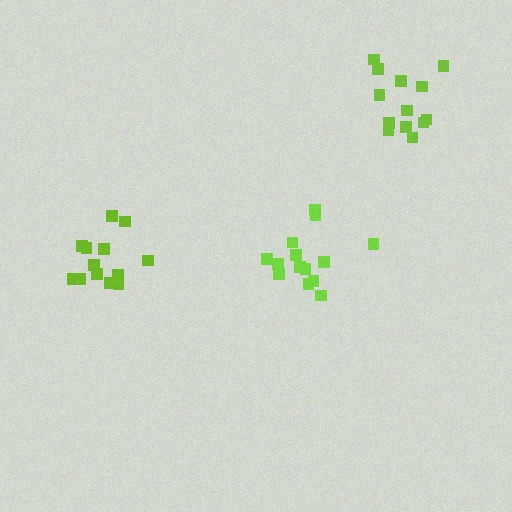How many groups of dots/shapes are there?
There are 3 groups.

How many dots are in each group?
Group 1: 14 dots, Group 2: 13 dots, Group 3: 13 dots (40 total).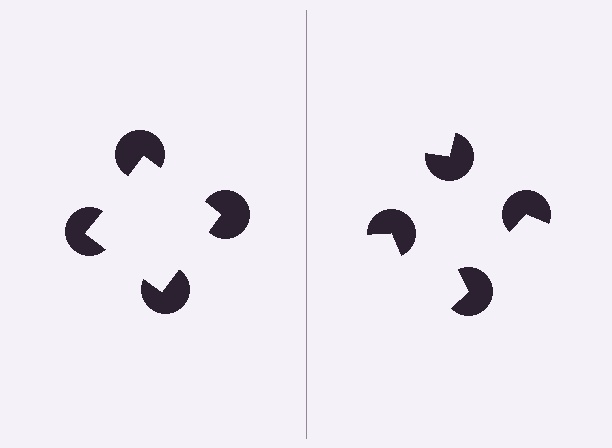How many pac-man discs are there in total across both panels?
8 — 4 on each side.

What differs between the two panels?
The pac-man discs are positioned identically on both sides; only the wedge orientations differ. On the left they align to a square; on the right they are misaligned.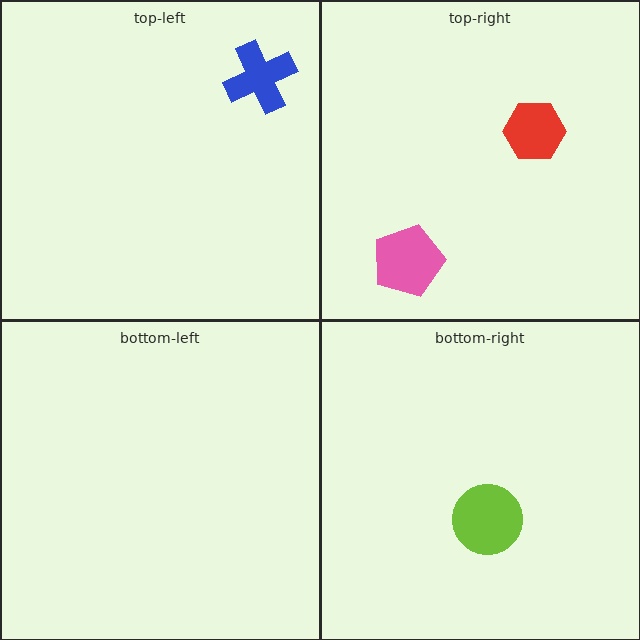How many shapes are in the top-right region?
2.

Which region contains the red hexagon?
The top-right region.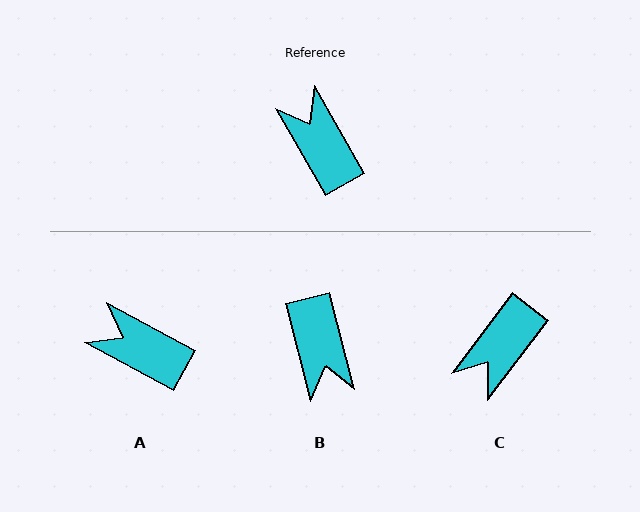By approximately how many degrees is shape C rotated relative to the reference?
Approximately 113 degrees counter-clockwise.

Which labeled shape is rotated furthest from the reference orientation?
B, about 165 degrees away.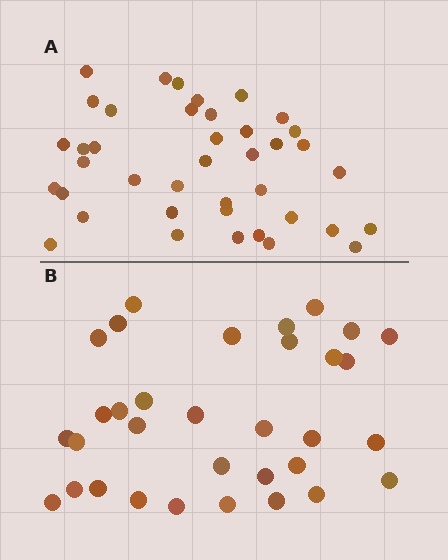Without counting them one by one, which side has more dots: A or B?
Region A (the top region) has more dots.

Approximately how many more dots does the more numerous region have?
Region A has roughly 8 or so more dots than region B.